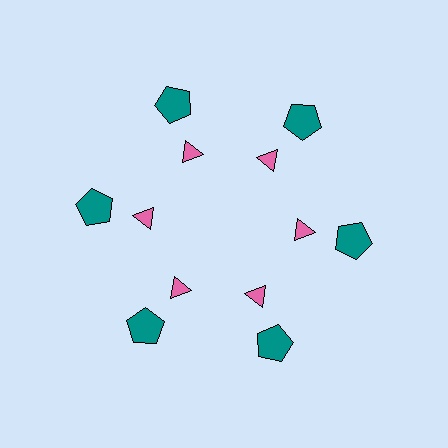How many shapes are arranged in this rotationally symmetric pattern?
There are 12 shapes, arranged in 6 groups of 2.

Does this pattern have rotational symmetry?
Yes, this pattern has 6-fold rotational symmetry. It looks the same after rotating 60 degrees around the center.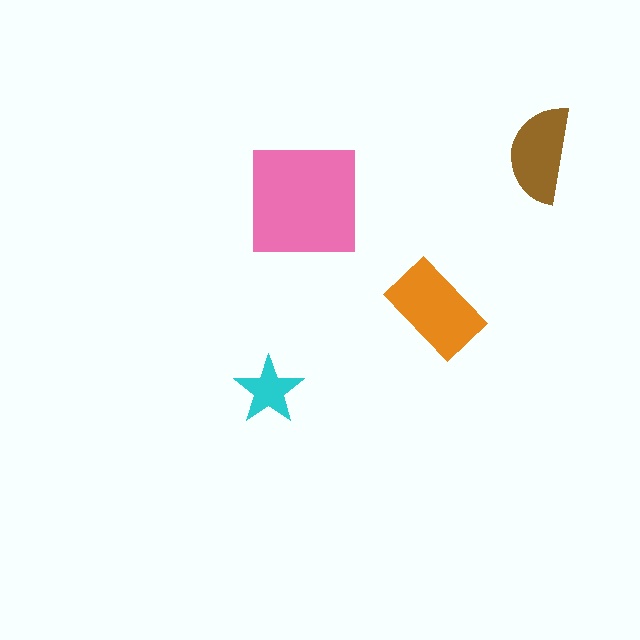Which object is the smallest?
The cyan star.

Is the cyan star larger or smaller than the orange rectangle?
Smaller.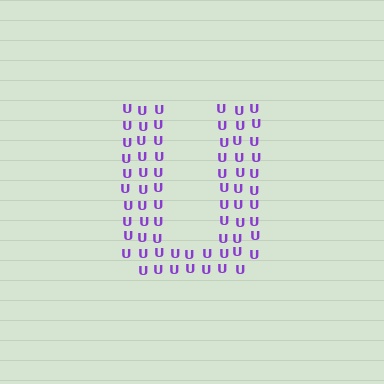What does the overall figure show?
The overall figure shows the letter U.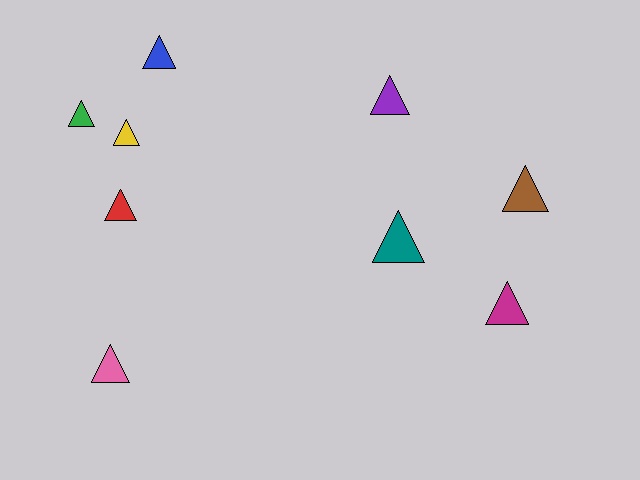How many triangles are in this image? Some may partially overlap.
There are 9 triangles.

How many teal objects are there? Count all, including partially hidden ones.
There is 1 teal object.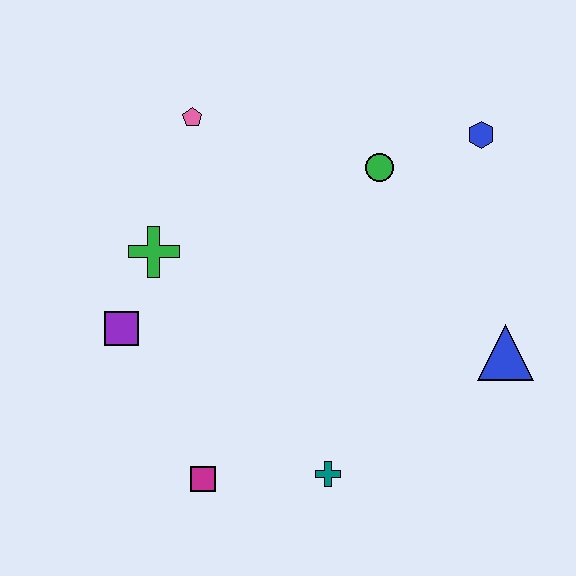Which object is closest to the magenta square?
The teal cross is closest to the magenta square.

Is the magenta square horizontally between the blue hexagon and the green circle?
No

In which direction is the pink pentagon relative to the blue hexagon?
The pink pentagon is to the left of the blue hexagon.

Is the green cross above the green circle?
No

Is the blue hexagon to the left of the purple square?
No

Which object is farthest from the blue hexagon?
The magenta square is farthest from the blue hexagon.